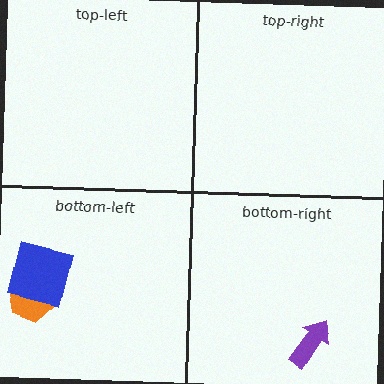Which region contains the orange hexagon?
The bottom-left region.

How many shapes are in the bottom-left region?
2.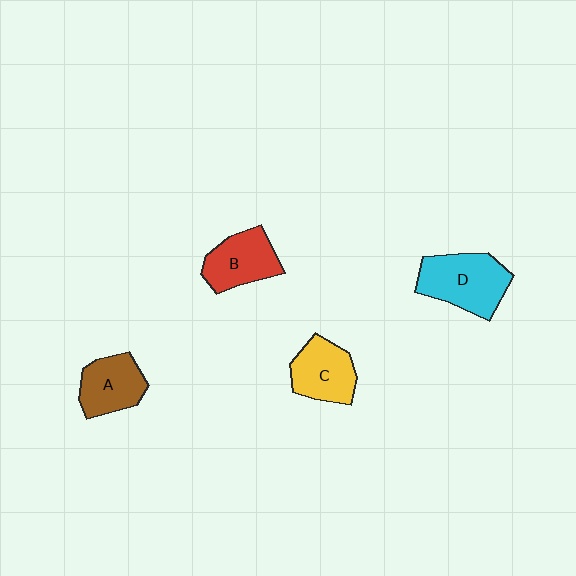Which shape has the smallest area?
Shape A (brown).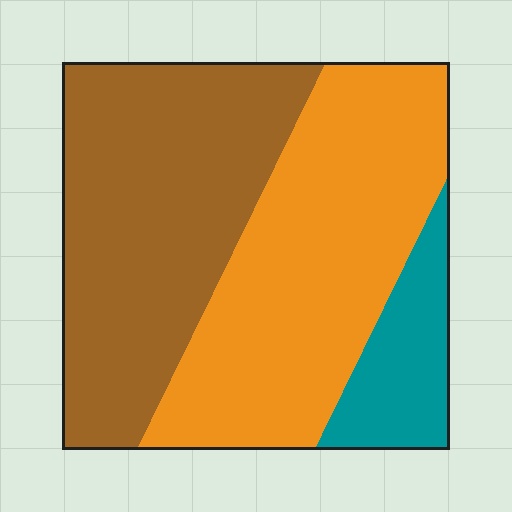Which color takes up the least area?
Teal, at roughly 15%.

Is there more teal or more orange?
Orange.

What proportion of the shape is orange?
Orange covers about 45% of the shape.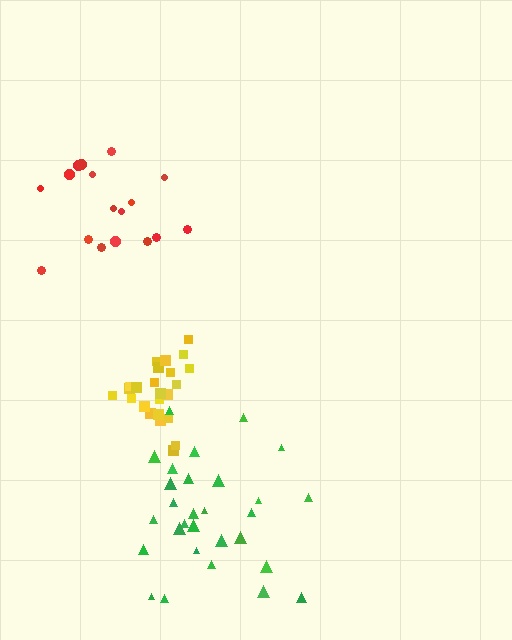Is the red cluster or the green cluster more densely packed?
Green.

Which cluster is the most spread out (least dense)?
Red.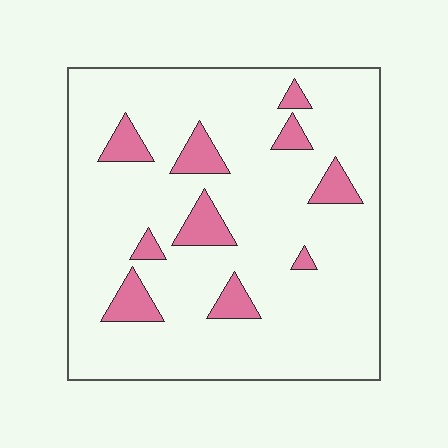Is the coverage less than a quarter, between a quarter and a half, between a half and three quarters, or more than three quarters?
Less than a quarter.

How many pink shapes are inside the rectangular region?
10.